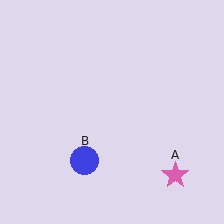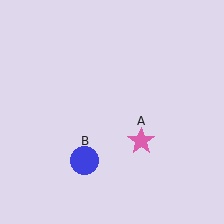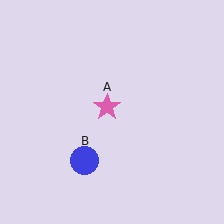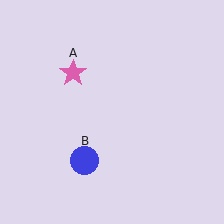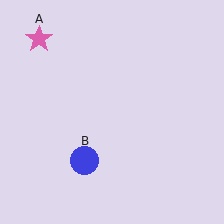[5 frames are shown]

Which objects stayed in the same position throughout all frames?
Blue circle (object B) remained stationary.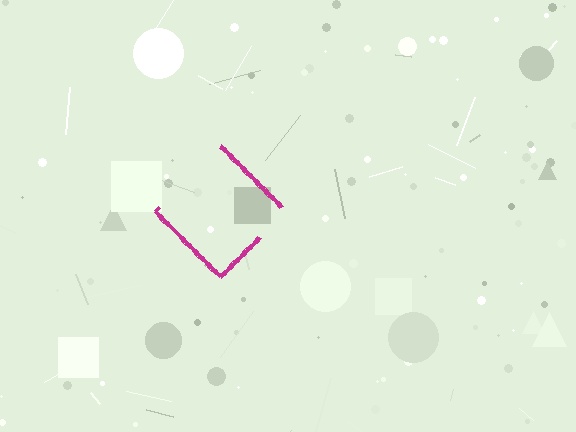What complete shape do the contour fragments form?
The contour fragments form a diamond.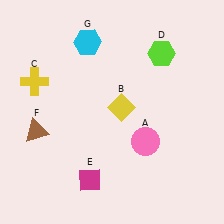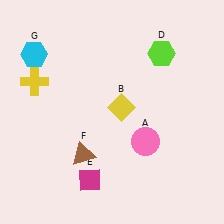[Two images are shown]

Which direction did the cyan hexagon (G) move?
The cyan hexagon (G) moved left.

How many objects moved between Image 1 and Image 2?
2 objects moved between the two images.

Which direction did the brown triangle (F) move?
The brown triangle (F) moved right.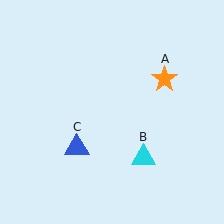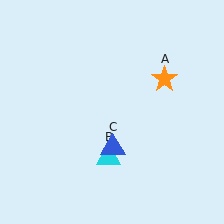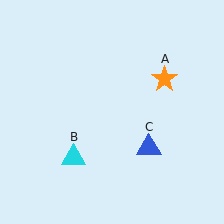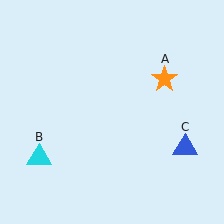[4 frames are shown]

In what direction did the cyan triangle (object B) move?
The cyan triangle (object B) moved left.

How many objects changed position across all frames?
2 objects changed position: cyan triangle (object B), blue triangle (object C).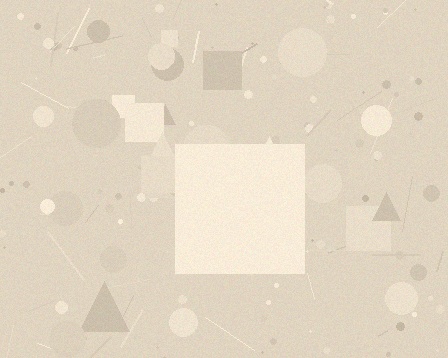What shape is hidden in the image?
A square is hidden in the image.